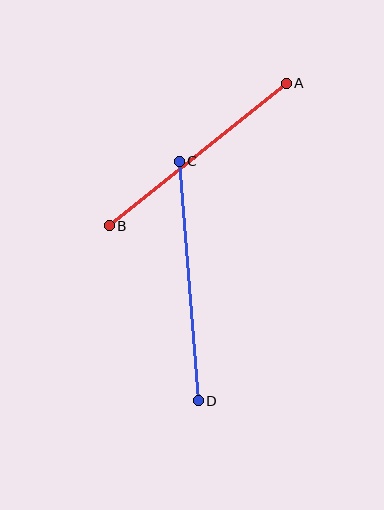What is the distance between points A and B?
The distance is approximately 227 pixels.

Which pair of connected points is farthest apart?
Points C and D are farthest apart.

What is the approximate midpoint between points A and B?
The midpoint is at approximately (198, 154) pixels.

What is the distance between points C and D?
The distance is approximately 240 pixels.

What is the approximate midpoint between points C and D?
The midpoint is at approximately (189, 281) pixels.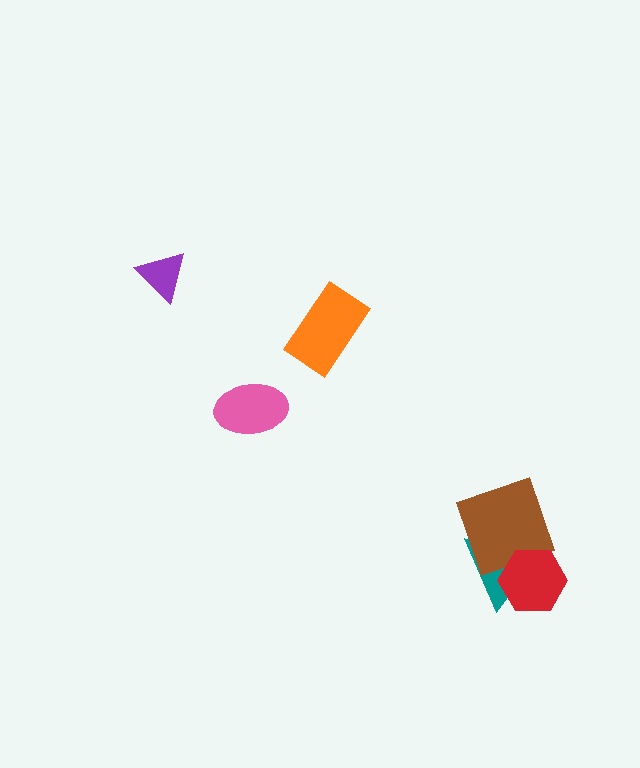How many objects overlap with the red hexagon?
2 objects overlap with the red hexagon.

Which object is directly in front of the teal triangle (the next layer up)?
The brown square is directly in front of the teal triangle.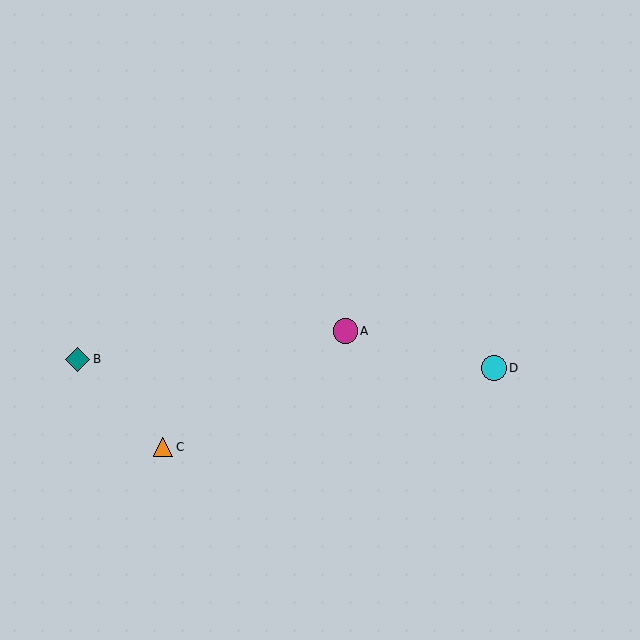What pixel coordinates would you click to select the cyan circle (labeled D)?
Click at (494, 368) to select the cyan circle D.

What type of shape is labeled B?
Shape B is a teal diamond.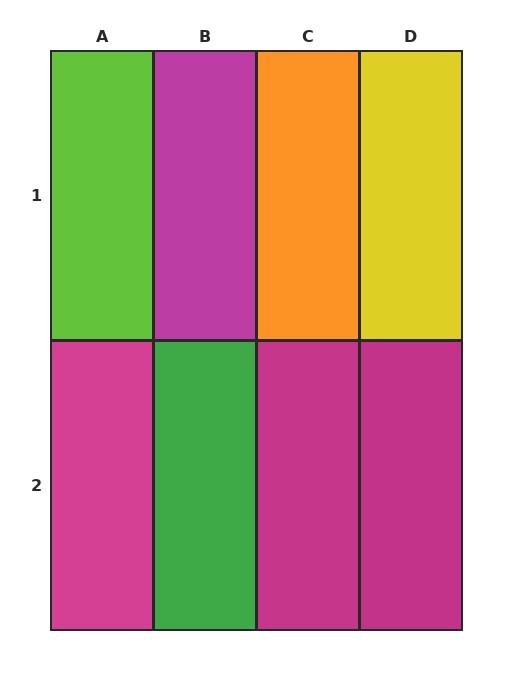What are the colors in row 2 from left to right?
Magenta, green, magenta, magenta.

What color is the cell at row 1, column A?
Lime.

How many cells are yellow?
1 cell is yellow.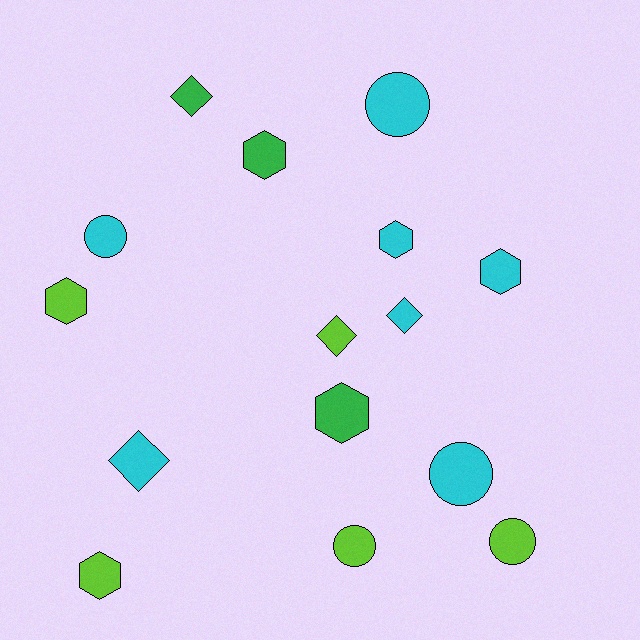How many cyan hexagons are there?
There are 2 cyan hexagons.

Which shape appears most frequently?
Hexagon, with 6 objects.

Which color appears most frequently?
Cyan, with 7 objects.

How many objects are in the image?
There are 15 objects.